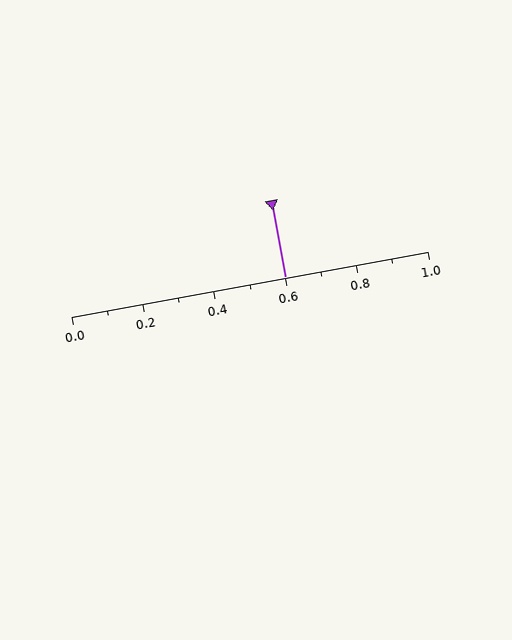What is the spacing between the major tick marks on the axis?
The major ticks are spaced 0.2 apart.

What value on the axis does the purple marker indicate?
The marker indicates approximately 0.6.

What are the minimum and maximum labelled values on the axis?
The axis runs from 0.0 to 1.0.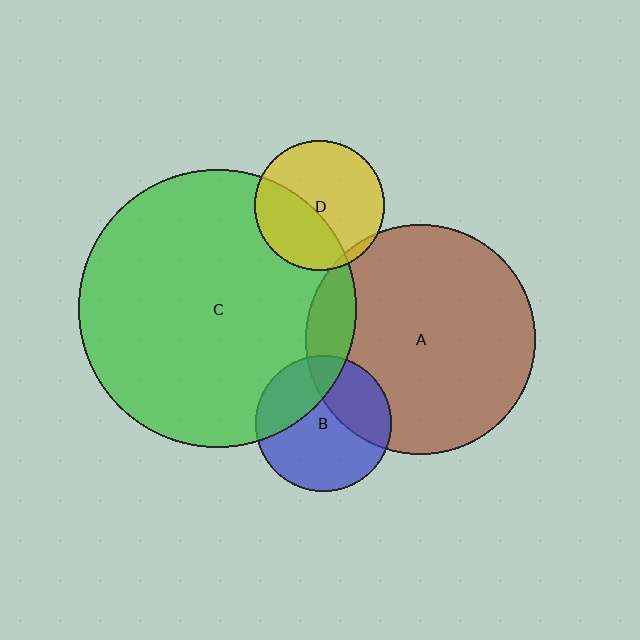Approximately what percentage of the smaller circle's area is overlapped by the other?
Approximately 5%.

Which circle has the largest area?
Circle C (green).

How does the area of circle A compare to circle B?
Approximately 2.8 times.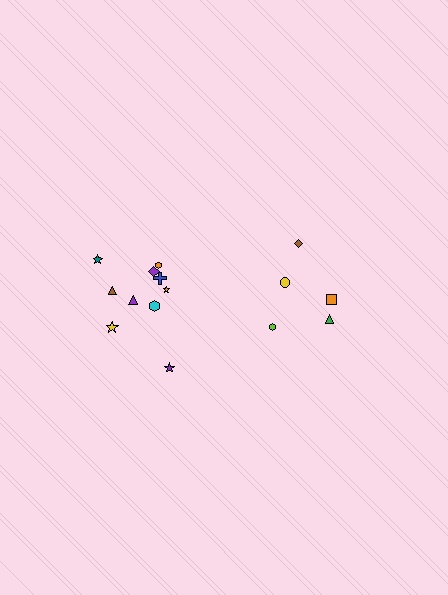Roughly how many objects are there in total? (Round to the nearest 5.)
Roughly 15 objects in total.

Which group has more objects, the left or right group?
The left group.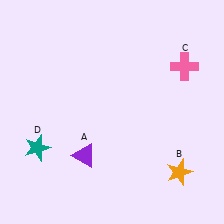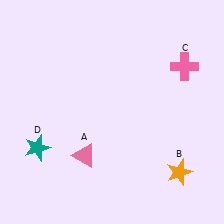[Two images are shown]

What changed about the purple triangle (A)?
In Image 1, A is purple. In Image 2, it changed to pink.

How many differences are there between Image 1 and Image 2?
There is 1 difference between the two images.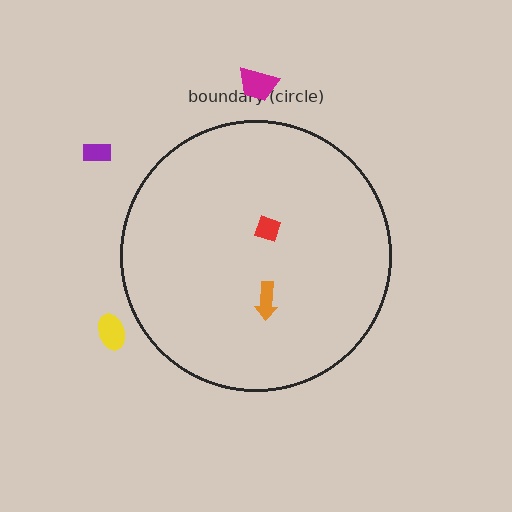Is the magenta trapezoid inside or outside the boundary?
Outside.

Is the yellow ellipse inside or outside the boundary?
Outside.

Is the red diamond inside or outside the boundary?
Inside.